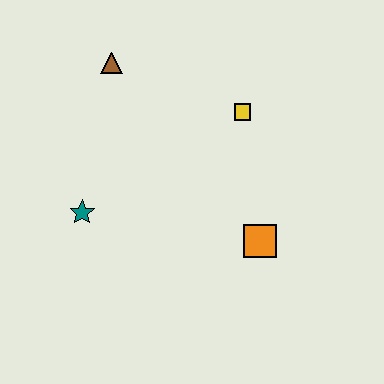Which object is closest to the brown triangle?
The yellow square is closest to the brown triangle.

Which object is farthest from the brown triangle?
The orange square is farthest from the brown triangle.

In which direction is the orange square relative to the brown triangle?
The orange square is below the brown triangle.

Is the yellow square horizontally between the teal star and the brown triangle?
No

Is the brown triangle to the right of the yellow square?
No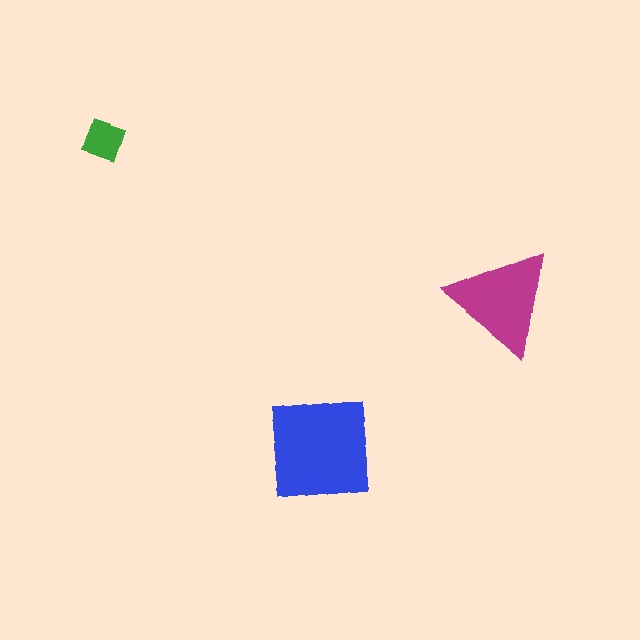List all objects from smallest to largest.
The green square, the magenta triangle, the blue square.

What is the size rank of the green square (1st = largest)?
3rd.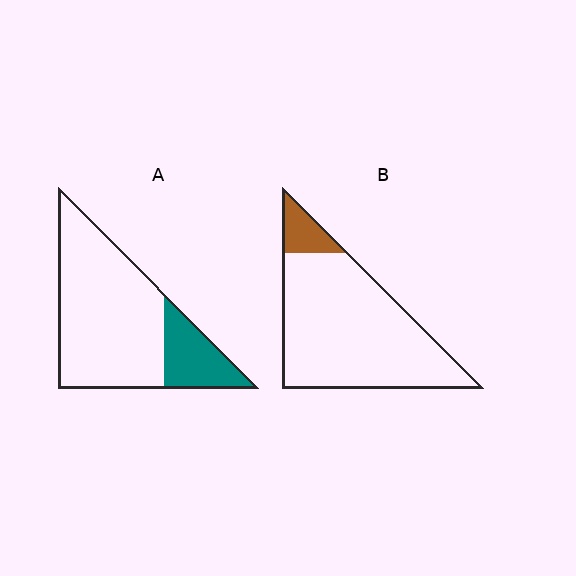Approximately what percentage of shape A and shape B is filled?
A is approximately 20% and B is approximately 10%.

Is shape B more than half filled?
No.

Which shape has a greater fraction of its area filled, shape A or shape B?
Shape A.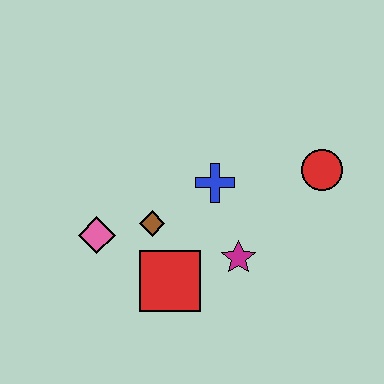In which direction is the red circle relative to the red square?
The red circle is to the right of the red square.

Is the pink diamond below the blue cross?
Yes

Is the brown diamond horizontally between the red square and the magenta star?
No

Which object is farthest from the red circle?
The pink diamond is farthest from the red circle.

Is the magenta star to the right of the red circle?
No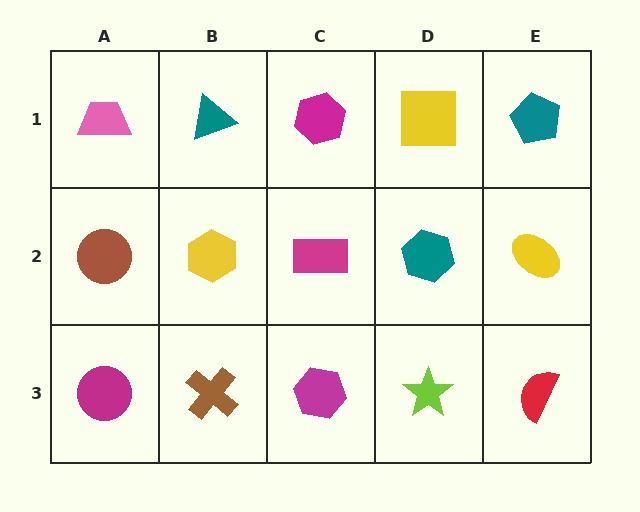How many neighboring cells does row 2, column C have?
4.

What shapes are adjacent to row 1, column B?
A yellow hexagon (row 2, column B), a pink trapezoid (row 1, column A), a magenta hexagon (row 1, column C).